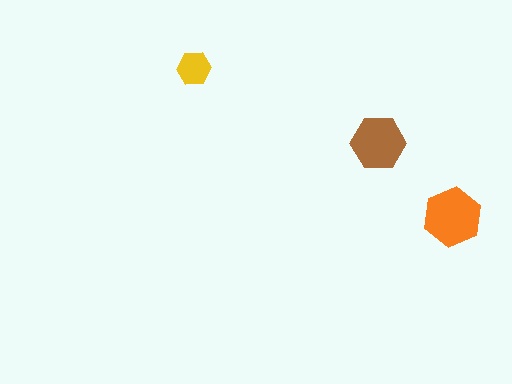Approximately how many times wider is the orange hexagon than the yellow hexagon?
About 1.5 times wider.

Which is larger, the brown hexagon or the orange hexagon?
The orange one.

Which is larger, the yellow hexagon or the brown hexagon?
The brown one.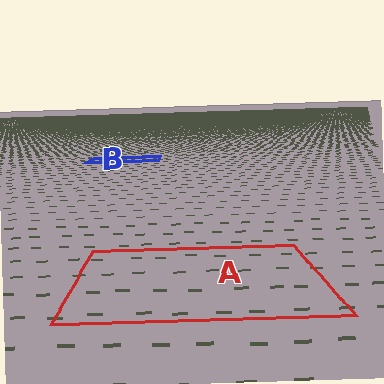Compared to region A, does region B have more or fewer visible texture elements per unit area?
Region B has more texture elements per unit area — they are packed more densely because it is farther away.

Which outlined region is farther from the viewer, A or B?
Region B is farther from the viewer — the texture elements inside it appear smaller and more densely packed.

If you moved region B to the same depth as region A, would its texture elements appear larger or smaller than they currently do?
They would appear larger. At a closer depth, the same texture elements are projected at a bigger on-screen size.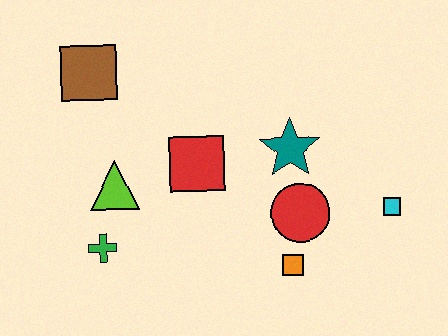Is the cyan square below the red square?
Yes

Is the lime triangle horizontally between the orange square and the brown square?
Yes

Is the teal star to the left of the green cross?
No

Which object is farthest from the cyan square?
The brown square is farthest from the cyan square.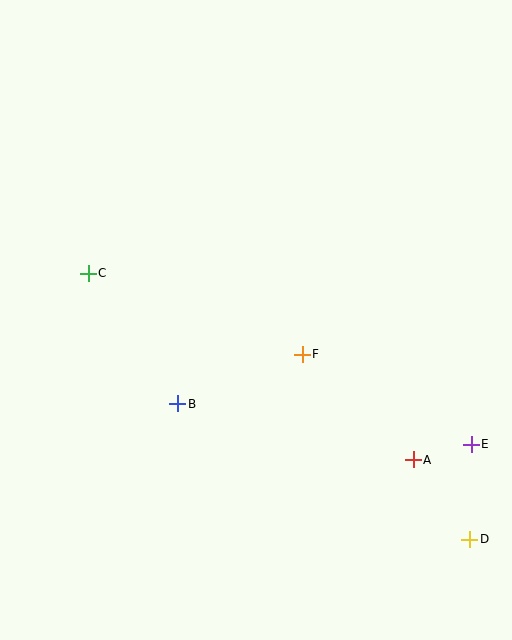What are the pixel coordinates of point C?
Point C is at (88, 273).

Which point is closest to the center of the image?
Point F at (302, 354) is closest to the center.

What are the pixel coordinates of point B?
Point B is at (178, 404).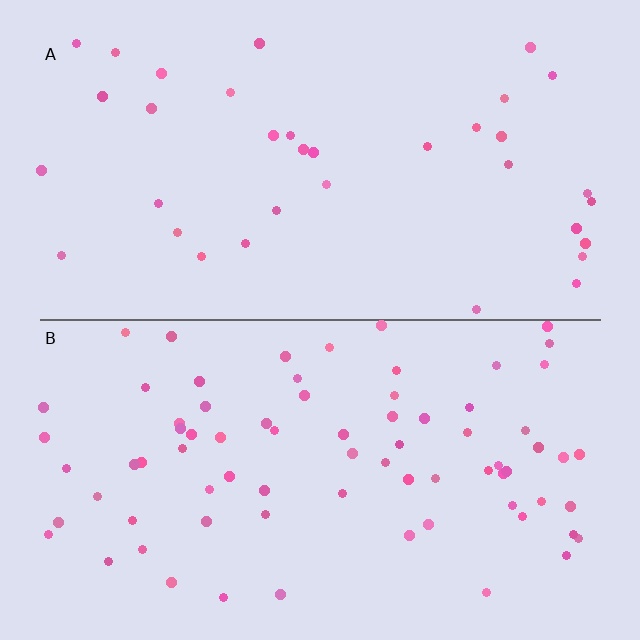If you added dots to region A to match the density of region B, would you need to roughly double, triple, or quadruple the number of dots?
Approximately double.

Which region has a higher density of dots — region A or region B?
B (the bottom).